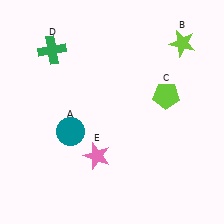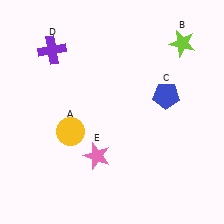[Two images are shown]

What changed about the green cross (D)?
In Image 1, D is green. In Image 2, it changed to purple.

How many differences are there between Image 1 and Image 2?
There are 3 differences between the two images.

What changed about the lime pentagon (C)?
In Image 1, C is lime. In Image 2, it changed to blue.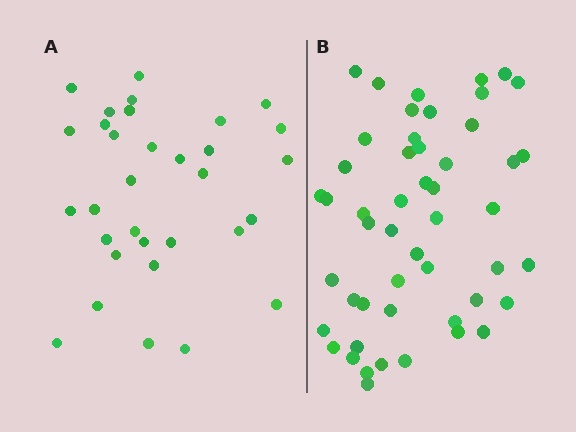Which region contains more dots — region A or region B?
Region B (the right region) has more dots.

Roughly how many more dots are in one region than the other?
Region B has approximately 20 more dots than region A.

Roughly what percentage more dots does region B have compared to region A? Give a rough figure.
About 55% more.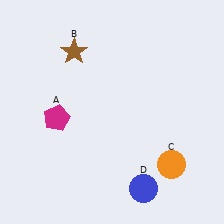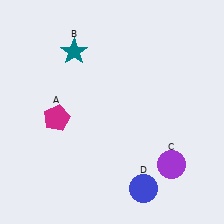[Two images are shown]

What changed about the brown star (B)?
In Image 1, B is brown. In Image 2, it changed to teal.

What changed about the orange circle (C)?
In Image 1, C is orange. In Image 2, it changed to purple.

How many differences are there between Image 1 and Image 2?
There are 2 differences between the two images.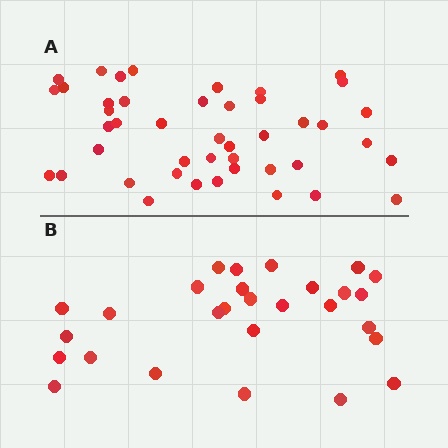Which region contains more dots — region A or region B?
Region A (the top region) has more dots.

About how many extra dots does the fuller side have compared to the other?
Region A has approximately 15 more dots than region B.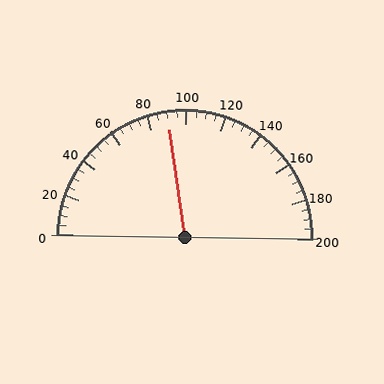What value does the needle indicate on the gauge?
The needle indicates approximately 90.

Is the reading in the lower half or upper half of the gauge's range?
The reading is in the lower half of the range (0 to 200).